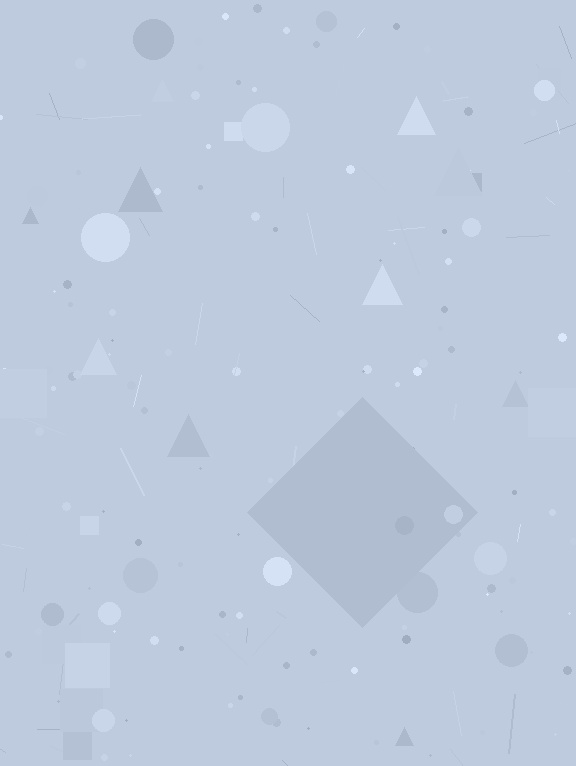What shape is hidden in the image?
A diamond is hidden in the image.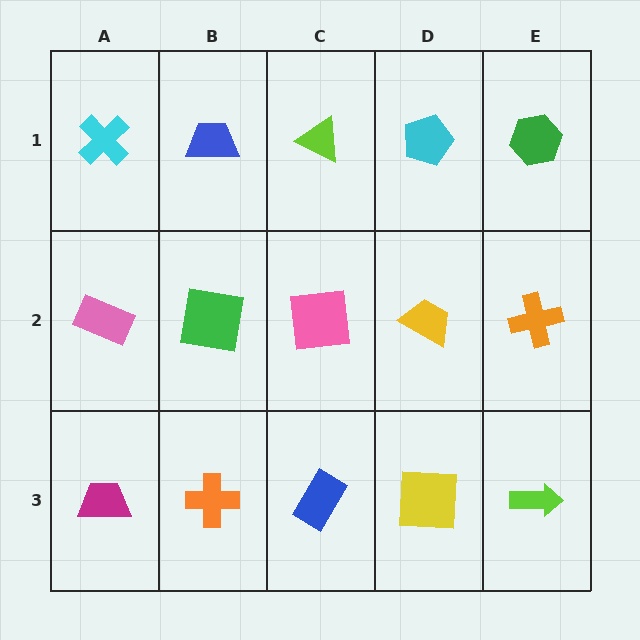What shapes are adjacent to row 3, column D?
A yellow trapezoid (row 2, column D), a blue rectangle (row 3, column C), a lime arrow (row 3, column E).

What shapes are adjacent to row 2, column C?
A lime triangle (row 1, column C), a blue rectangle (row 3, column C), a green square (row 2, column B), a yellow trapezoid (row 2, column D).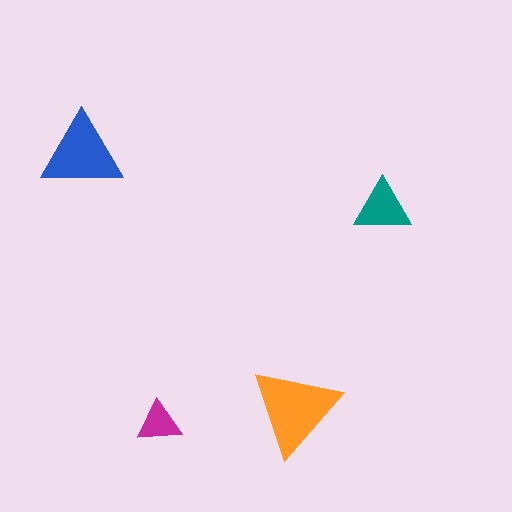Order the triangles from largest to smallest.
the orange one, the blue one, the teal one, the magenta one.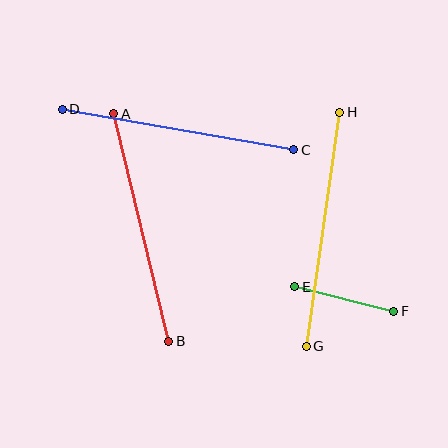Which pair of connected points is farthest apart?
Points G and H are farthest apart.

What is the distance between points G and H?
The distance is approximately 237 pixels.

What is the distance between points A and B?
The distance is approximately 234 pixels.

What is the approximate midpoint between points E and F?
The midpoint is at approximately (344, 299) pixels.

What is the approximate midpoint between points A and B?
The midpoint is at approximately (141, 228) pixels.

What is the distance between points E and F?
The distance is approximately 102 pixels.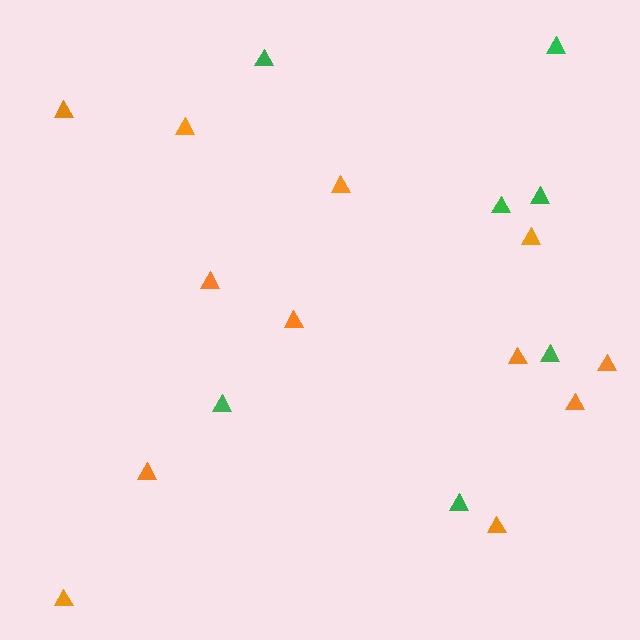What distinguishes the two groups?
There are 2 groups: one group of orange triangles (12) and one group of green triangles (7).